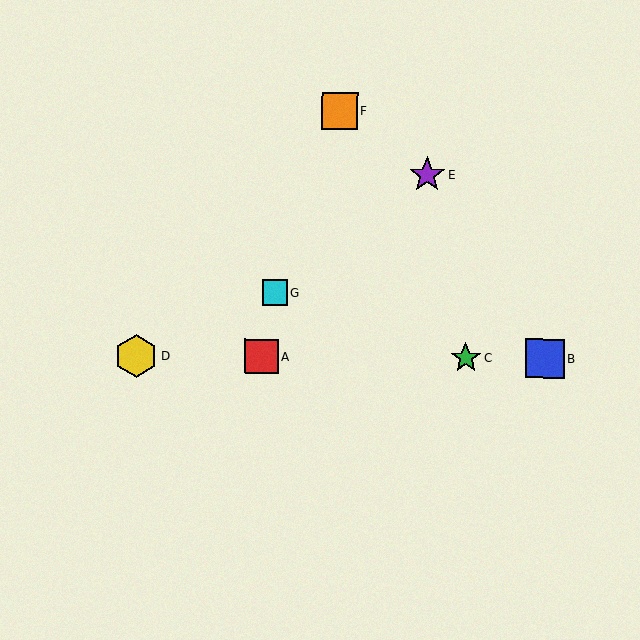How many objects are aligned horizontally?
4 objects (A, B, C, D) are aligned horizontally.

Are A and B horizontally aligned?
Yes, both are at y≈356.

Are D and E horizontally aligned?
No, D is at y≈356 and E is at y≈174.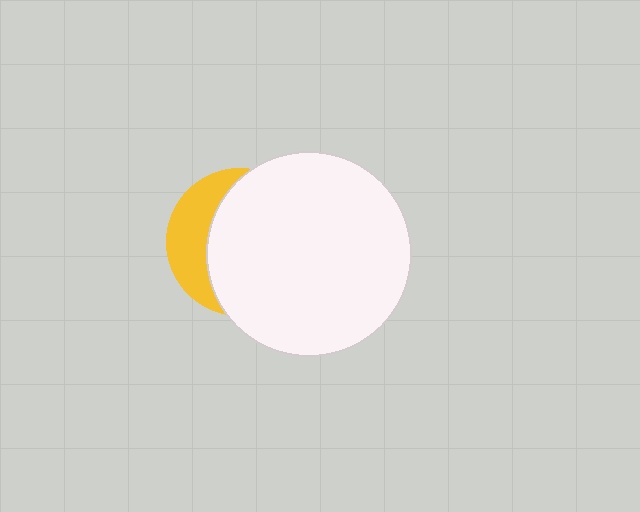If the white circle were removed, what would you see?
You would see the complete yellow circle.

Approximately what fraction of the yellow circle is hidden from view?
Roughly 70% of the yellow circle is hidden behind the white circle.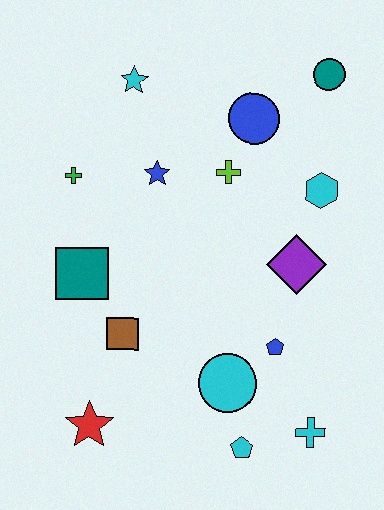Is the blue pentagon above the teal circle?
No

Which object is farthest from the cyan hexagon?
The red star is farthest from the cyan hexagon.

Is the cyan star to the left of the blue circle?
Yes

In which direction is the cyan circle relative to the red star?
The cyan circle is to the right of the red star.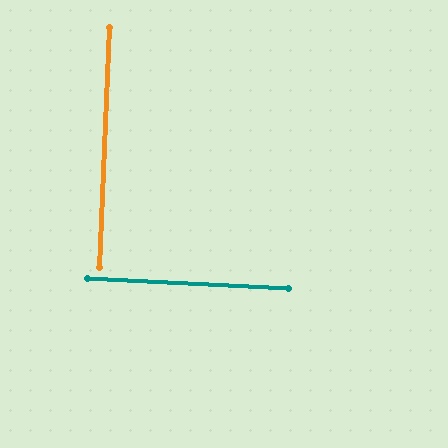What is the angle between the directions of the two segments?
Approximately 89 degrees.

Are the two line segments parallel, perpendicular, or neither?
Perpendicular — they meet at approximately 89°.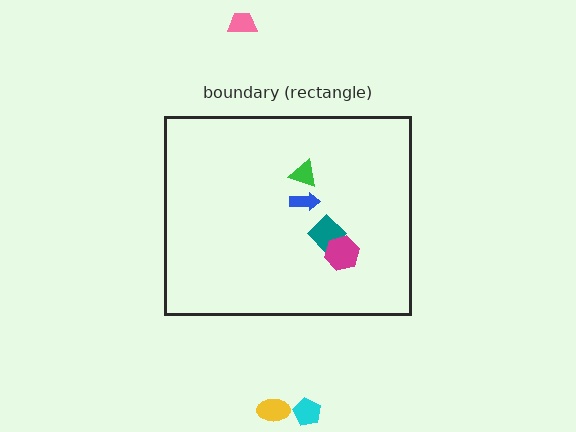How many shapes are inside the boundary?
4 inside, 3 outside.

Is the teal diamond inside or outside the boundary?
Inside.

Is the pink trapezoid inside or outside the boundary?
Outside.